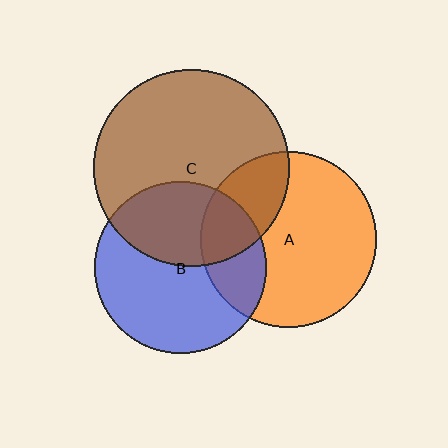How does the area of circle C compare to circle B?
Approximately 1.3 times.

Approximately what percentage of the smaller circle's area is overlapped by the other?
Approximately 25%.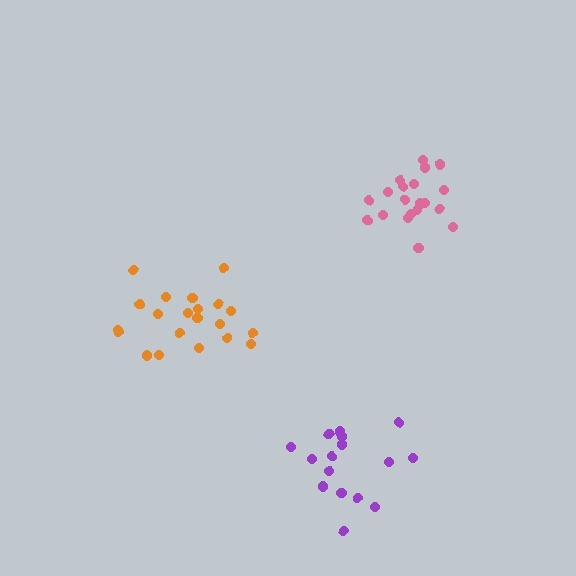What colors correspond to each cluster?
The clusters are colored: purple, pink, orange.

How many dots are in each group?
Group 1: 16 dots, Group 2: 20 dots, Group 3: 21 dots (57 total).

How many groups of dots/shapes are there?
There are 3 groups.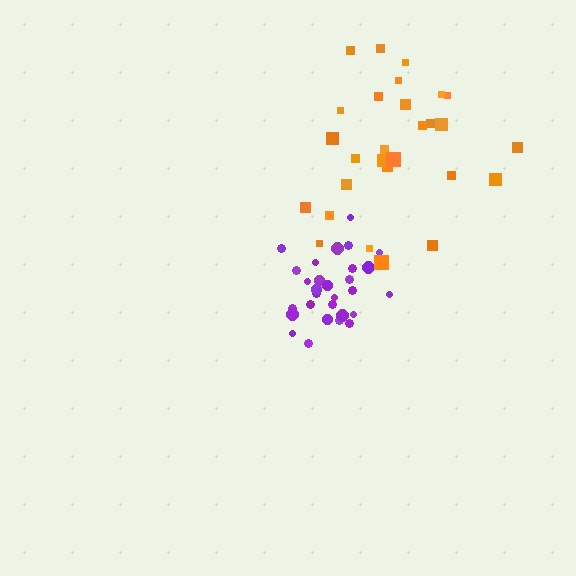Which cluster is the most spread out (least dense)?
Orange.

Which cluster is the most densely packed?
Purple.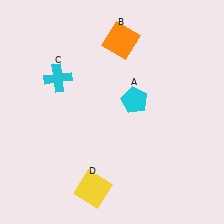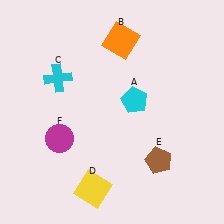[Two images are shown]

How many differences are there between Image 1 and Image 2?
There are 2 differences between the two images.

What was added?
A brown pentagon (E), a magenta circle (F) were added in Image 2.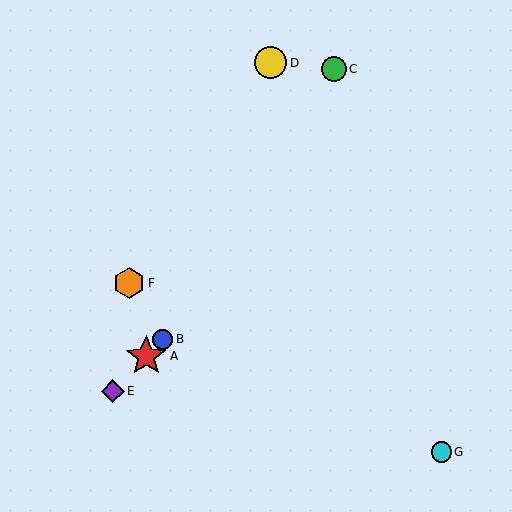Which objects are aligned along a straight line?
Objects A, B, E are aligned along a straight line.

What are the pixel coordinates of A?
Object A is at (146, 356).